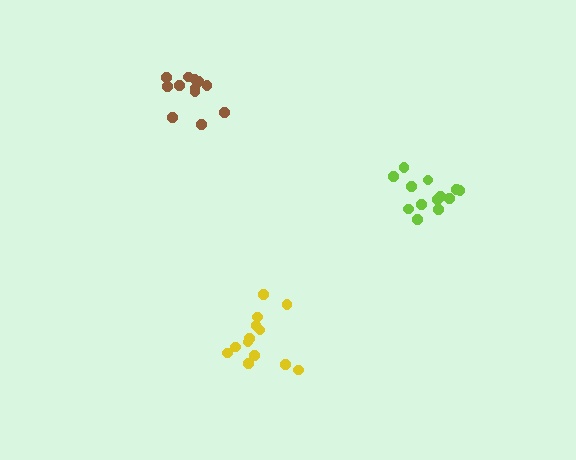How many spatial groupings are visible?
There are 3 spatial groupings.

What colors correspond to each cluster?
The clusters are colored: yellow, lime, brown.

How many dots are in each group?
Group 1: 13 dots, Group 2: 13 dots, Group 3: 12 dots (38 total).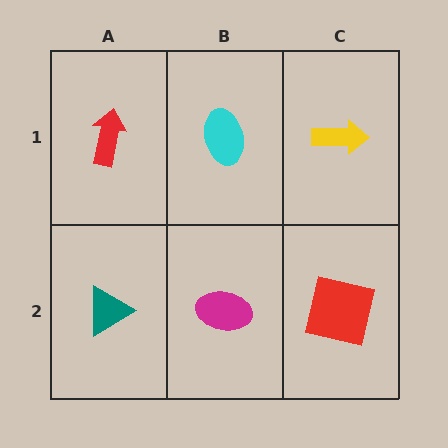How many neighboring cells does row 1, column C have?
2.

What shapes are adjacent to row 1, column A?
A teal triangle (row 2, column A), a cyan ellipse (row 1, column B).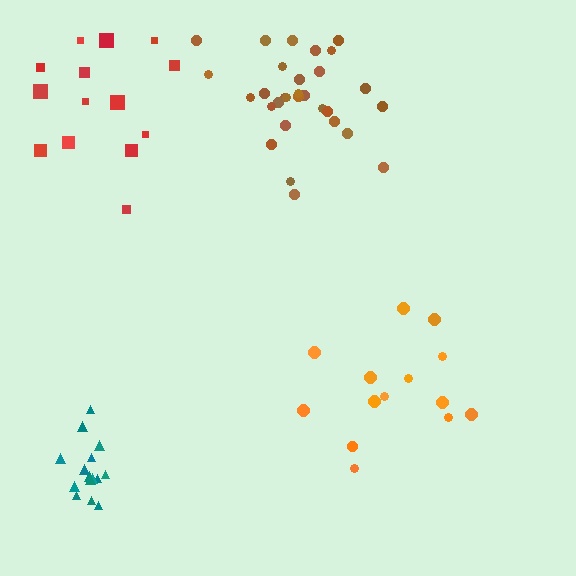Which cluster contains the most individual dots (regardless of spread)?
Brown (30).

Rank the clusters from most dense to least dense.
teal, brown, orange, red.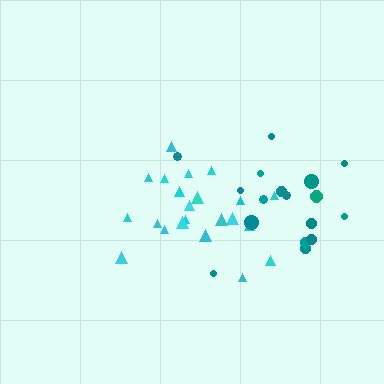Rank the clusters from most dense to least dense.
cyan, teal.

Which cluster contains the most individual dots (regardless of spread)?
Cyan (22).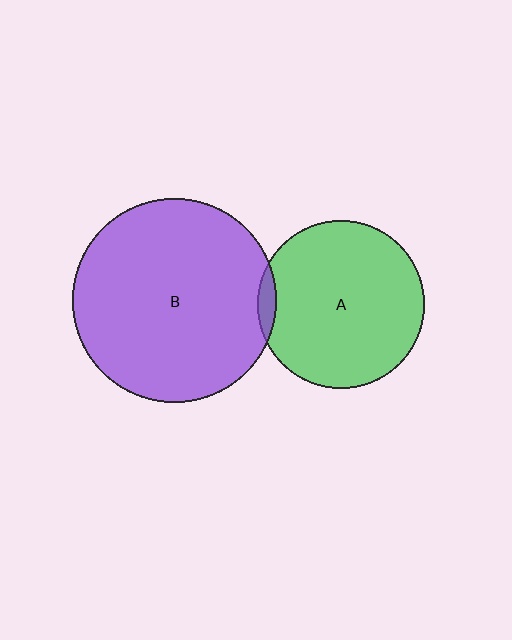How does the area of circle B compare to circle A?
Approximately 1.5 times.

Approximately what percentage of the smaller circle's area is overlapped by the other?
Approximately 5%.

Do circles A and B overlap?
Yes.